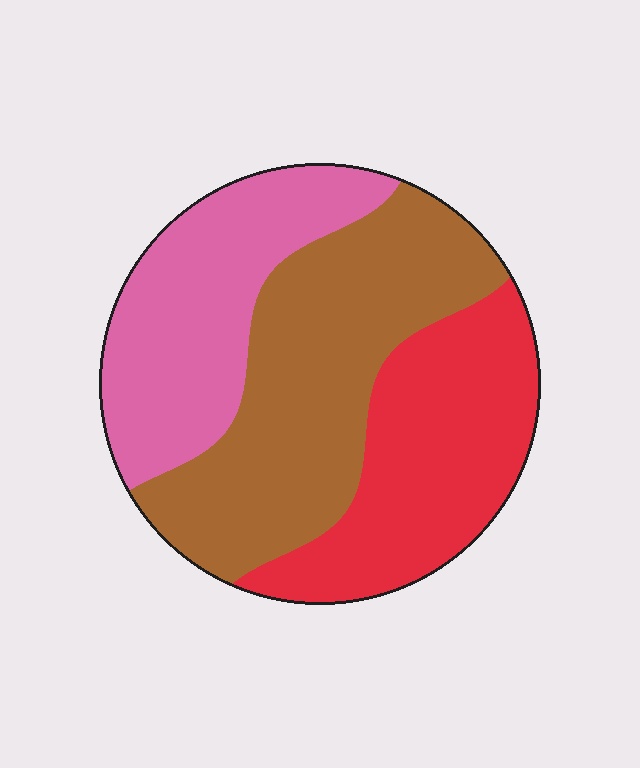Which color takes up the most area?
Brown, at roughly 40%.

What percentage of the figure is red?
Red covers 31% of the figure.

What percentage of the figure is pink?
Pink covers about 30% of the figure.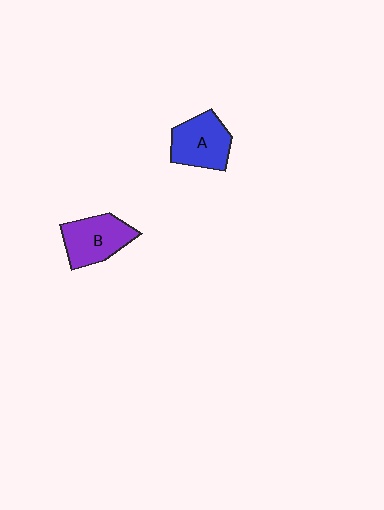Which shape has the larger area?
Shape B (purple).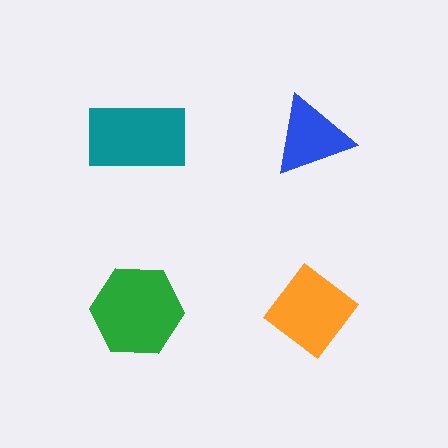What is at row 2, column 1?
A green hexagon.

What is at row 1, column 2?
A blue triangle.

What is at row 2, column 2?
An orange diamond.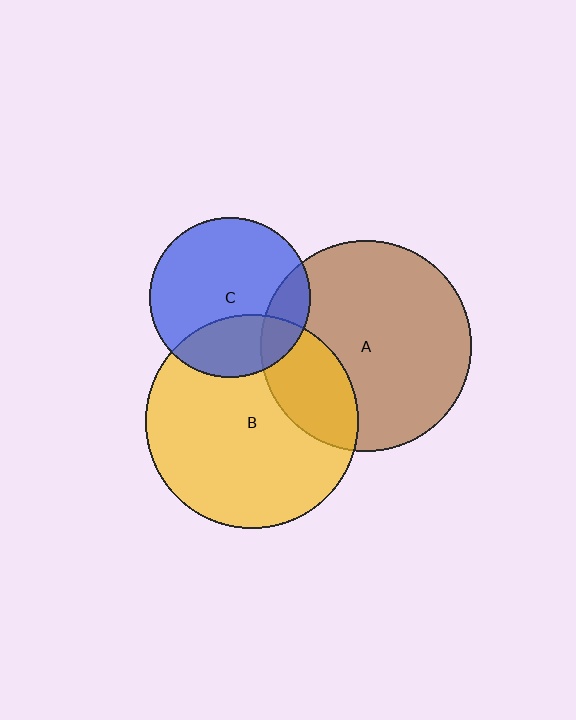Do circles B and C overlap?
Yes.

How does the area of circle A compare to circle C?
Approximately 1.7 times.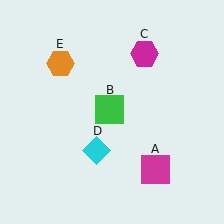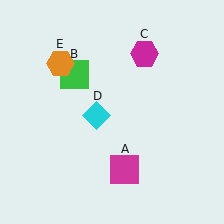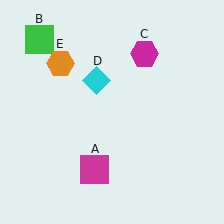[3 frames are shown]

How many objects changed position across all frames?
3 objects changed position: magenta square (object A), green square (object B), cyan diamond (object D).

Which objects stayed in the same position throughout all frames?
Magenta hexagon (object C) and orange hexagon (object E) remained stationary.